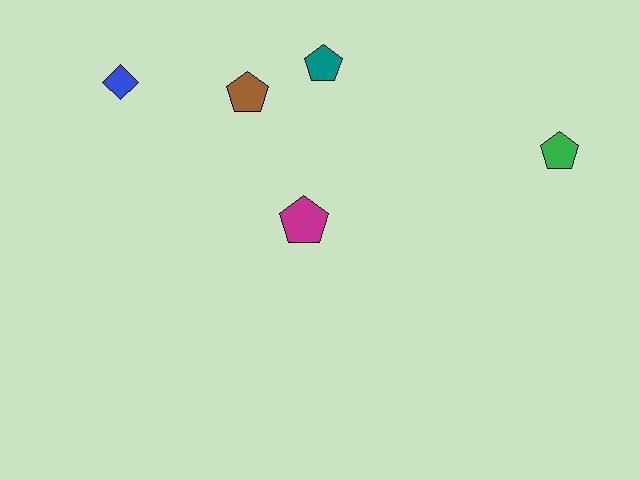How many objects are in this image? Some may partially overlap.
There are 5 objects.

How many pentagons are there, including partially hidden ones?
There are 4 pentagons.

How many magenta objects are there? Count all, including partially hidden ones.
There is 1 magenta object.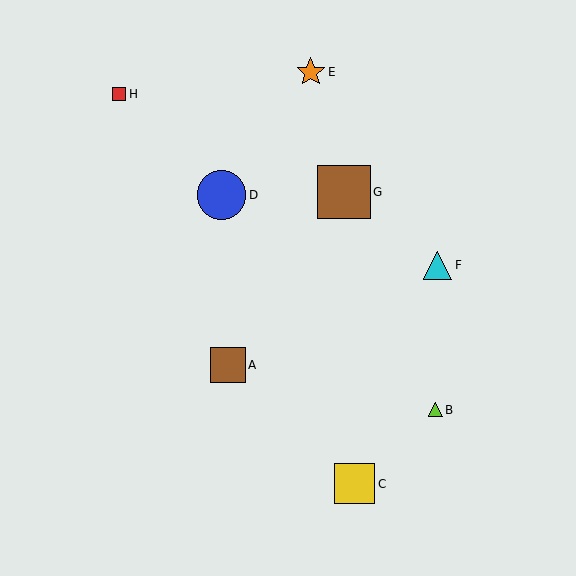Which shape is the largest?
The brown square (labeled G) is the largest.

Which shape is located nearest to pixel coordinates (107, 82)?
The red square (labeled H) at (119, 94) is nearest to that location.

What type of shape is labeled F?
Shape F is a cyan triangle.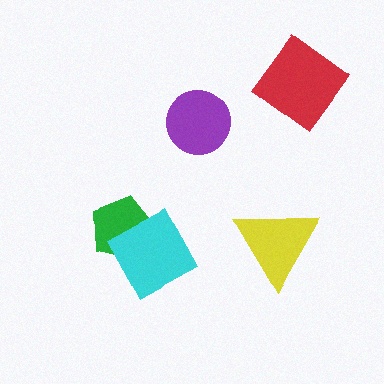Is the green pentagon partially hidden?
Yes, it is partially covered by another shape.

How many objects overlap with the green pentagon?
1 object overlaps with the green pentagon.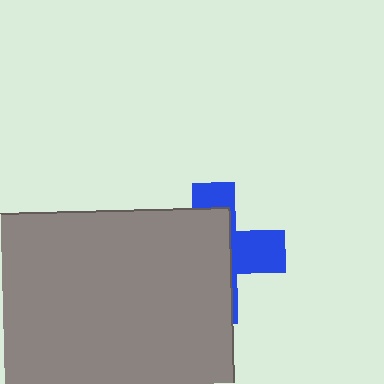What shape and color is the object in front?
The object in front is a gray square.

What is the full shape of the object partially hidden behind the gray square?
The partially hidden object is a blue cross.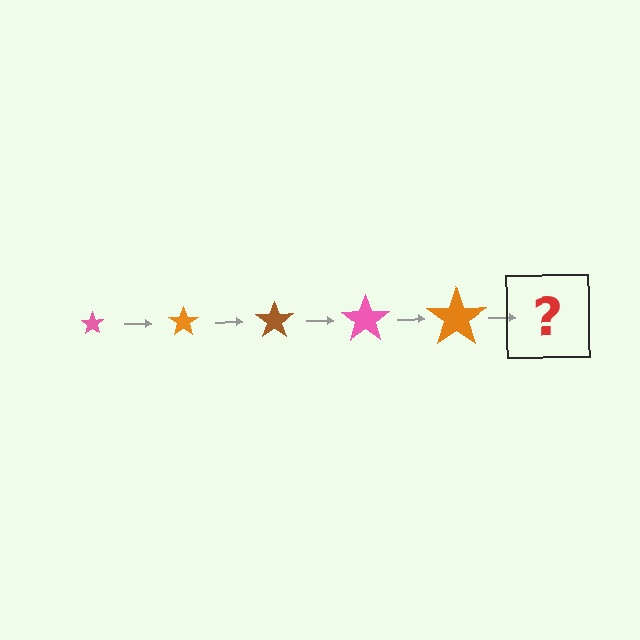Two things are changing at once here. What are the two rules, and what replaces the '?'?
The two rules are that the star grows larger each step and the color cycles through pink, orange, and brown. The '?' should be a brown star, larger than the previous one.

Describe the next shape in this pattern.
It should be a brown star, larger than the previous one.